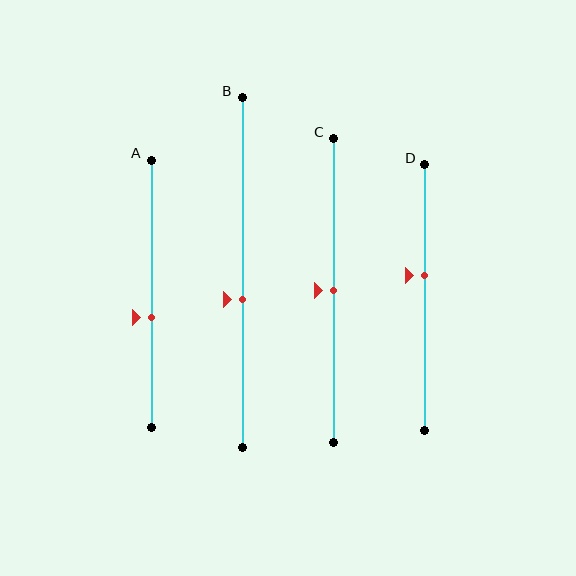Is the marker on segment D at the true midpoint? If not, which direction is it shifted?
No, the marker on segment D is shifted upward by about 8% of the segment length.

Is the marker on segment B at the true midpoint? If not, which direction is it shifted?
No, the marker on segment B is shifted downward by about 8% of the segment length.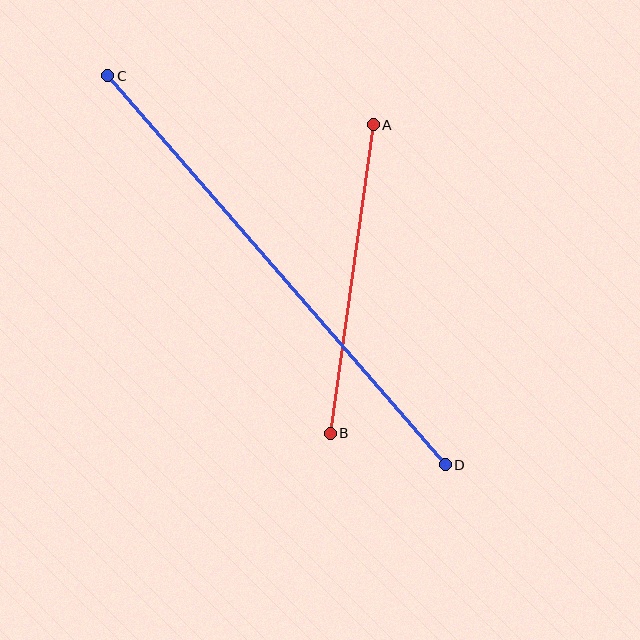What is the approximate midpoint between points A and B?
The midpoint is at approximately (352, 279) pixels.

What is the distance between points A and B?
The distance is approximately 312 pixels.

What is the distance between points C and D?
The distance is approximately 515 pixels.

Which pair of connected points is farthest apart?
Points C and D are farthest apart.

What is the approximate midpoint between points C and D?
The midpoint is at approximately (276, 270) pixels.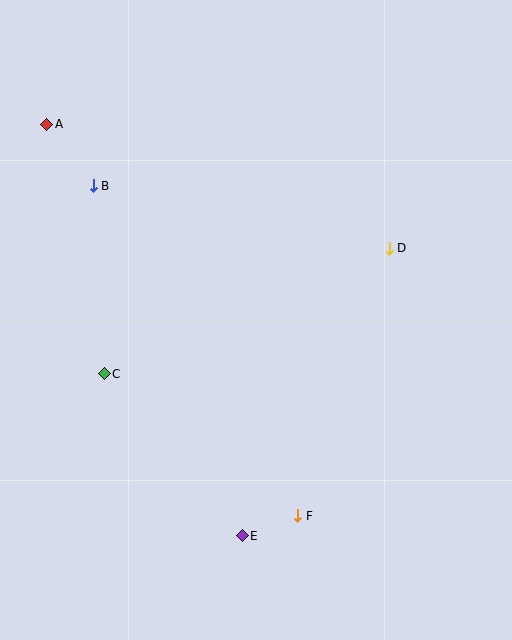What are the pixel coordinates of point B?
Point B is at (93, 186).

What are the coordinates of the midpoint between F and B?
The midpoint between F and B is at (196, 351).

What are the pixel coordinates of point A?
Point A is at (47, 124).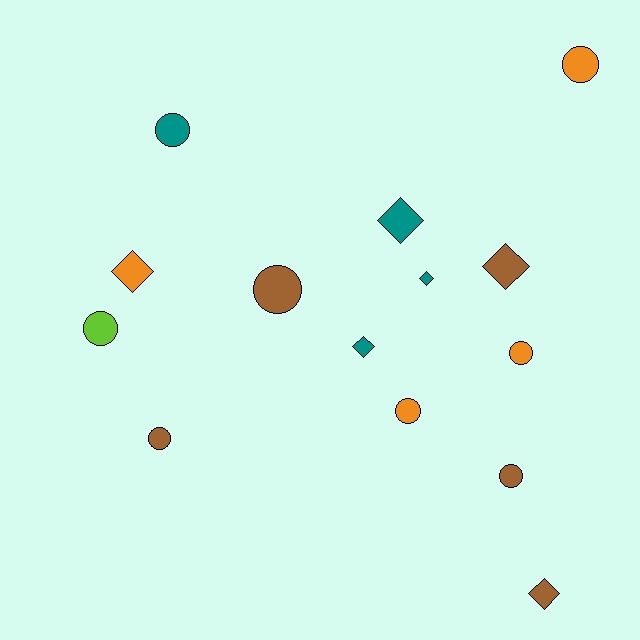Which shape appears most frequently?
Circle, with 8 objects.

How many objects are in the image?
There are 14 objects.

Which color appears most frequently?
Brown, with 5 objects.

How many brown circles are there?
There are 3 brown circles.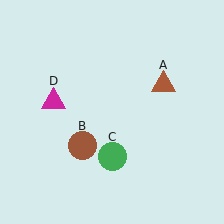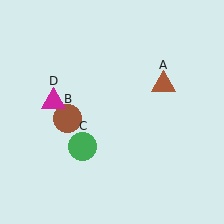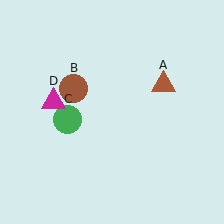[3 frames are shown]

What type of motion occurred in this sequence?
The brown circle (object B), green circle (object C) rotated clockwise around the center of the scene.